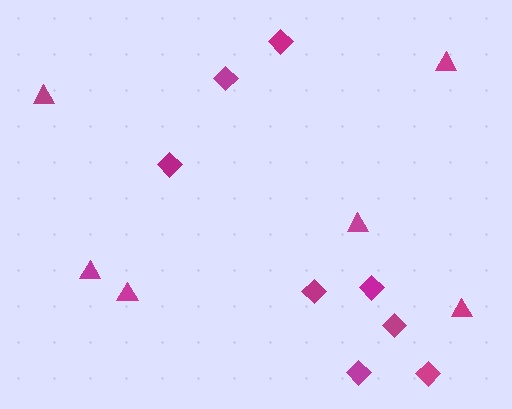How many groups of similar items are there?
There are 2 groups: one group of diamonds (8) and one group of triangles (6).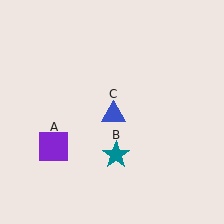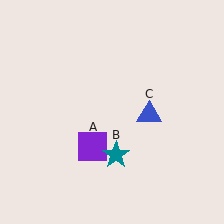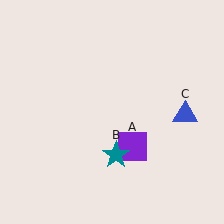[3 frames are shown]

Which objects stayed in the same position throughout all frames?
Teal star (object B) remained stationary.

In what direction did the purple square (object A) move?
The purple square (object A) moved right.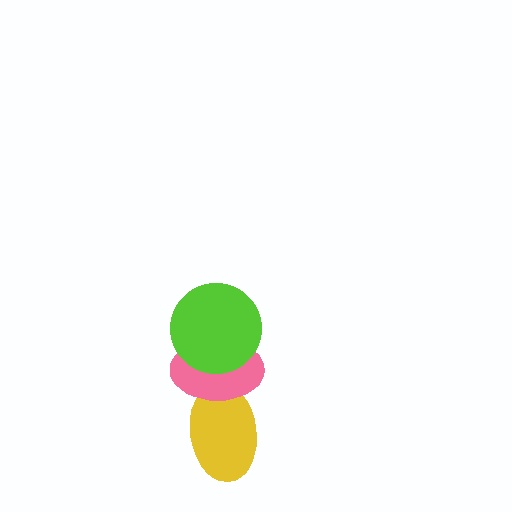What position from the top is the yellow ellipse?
The yellow ellipse is 3rd from the top.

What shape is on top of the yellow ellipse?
The pink ellipse is on top of the yellow ellipse.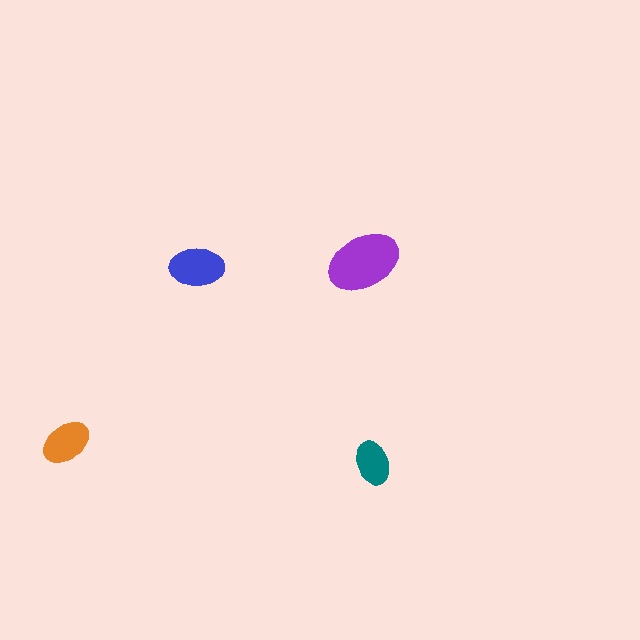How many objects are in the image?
There are 4 objects in the image.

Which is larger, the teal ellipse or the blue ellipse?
The blue one.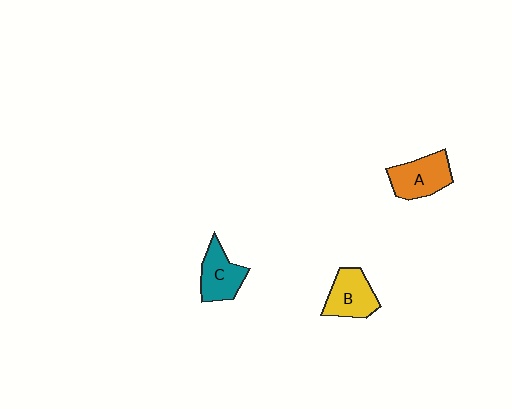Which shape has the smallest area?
Shape C (teal).